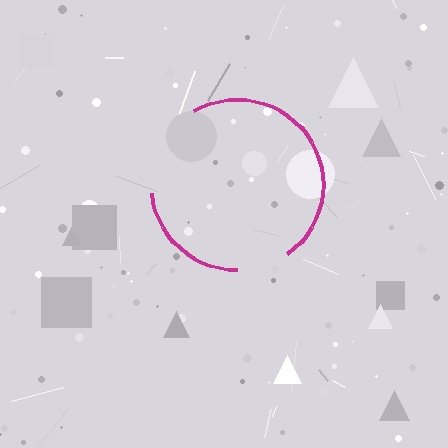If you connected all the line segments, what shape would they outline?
They would outline a circle.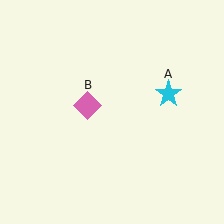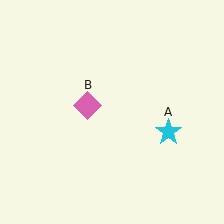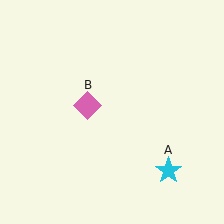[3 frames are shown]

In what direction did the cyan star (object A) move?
The cyan star (object A) moved down.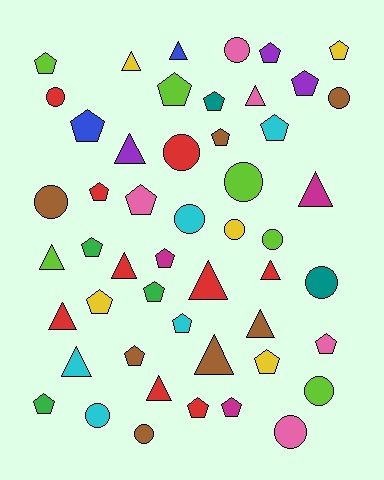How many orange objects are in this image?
There are no orange objects.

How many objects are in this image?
There are 50 objects.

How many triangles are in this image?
There are 14 triangles.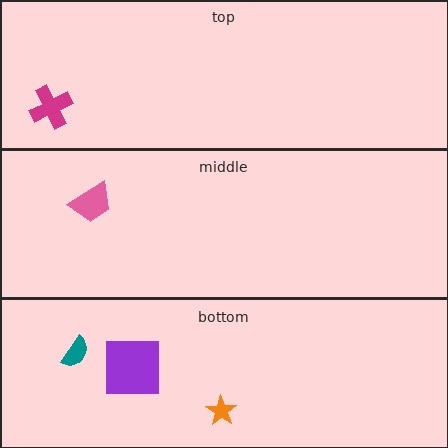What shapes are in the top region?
The magenta cross.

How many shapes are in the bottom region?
3.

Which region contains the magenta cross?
The top region.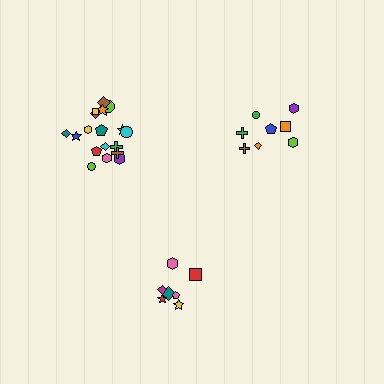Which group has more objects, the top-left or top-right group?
The top-left group.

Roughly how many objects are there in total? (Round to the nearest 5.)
Roughly 35 objects in total.